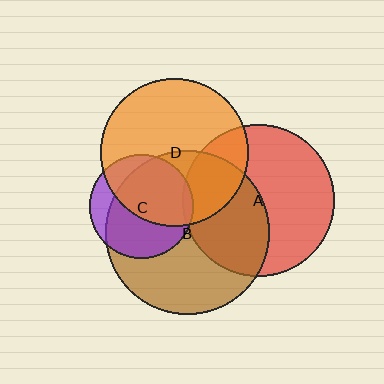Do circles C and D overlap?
Yes.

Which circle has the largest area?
Circle B (brown).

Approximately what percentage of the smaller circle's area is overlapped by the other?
Approximately 55%.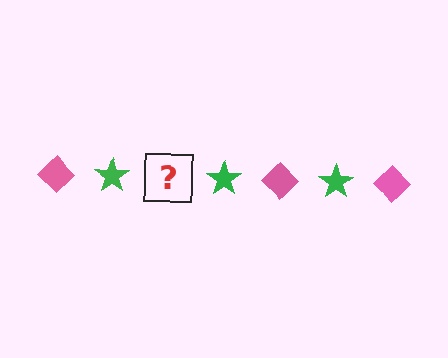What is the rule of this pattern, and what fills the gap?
The rule is that the pattern alternates between pink diamond and green star. The gap should be filled with a pink diamond.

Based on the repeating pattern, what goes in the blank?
The blank should be a pink diamond.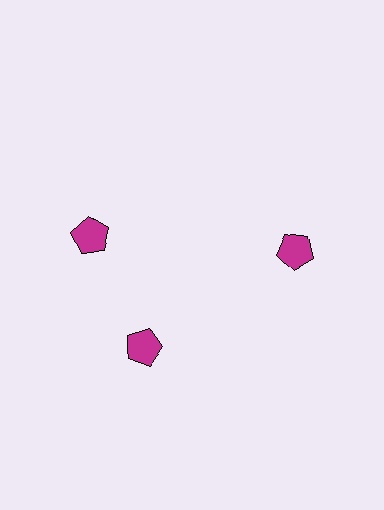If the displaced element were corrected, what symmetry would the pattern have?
It would have 3-fold rotational symmetry — the pattern would map onto itself every 120 degrees.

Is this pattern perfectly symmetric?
No. The 3 magenta pentagons are arranged in a ring, but one element near the 11 o'clock position is rotated out of alignment along the ring, breaking the 3-fold rotational symmetry.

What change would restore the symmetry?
The symmetry would be restored by rotating it back into even spacing with its neighbors so that all 3 pentagons sit at equal angles and equal distance from the center.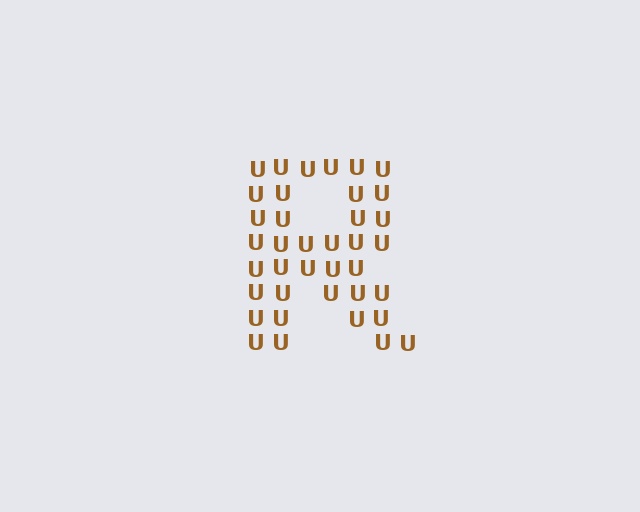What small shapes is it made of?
It is made of small letter U's.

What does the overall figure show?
The overall figure shows the letter R.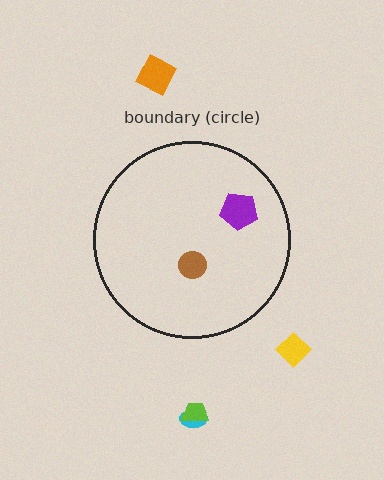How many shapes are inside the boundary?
2 inside, 4 outside.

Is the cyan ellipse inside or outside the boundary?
Outside.